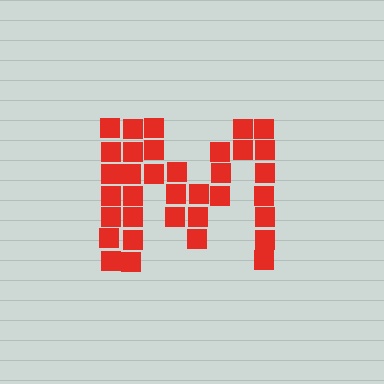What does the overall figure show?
The overall figure shows the letter M.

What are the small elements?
The small elements are squares.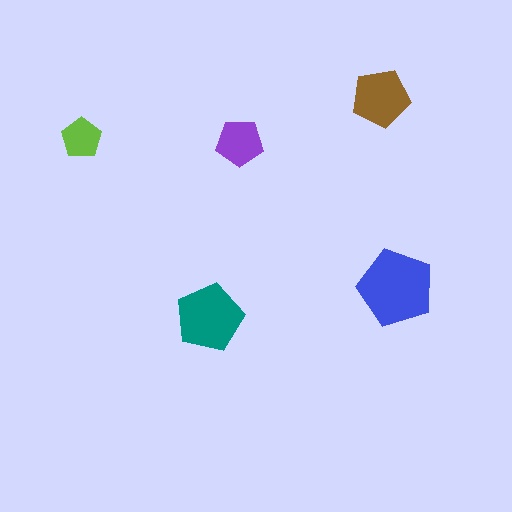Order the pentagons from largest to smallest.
the blue one, the teal one, the brown one, the purple one, the lime one.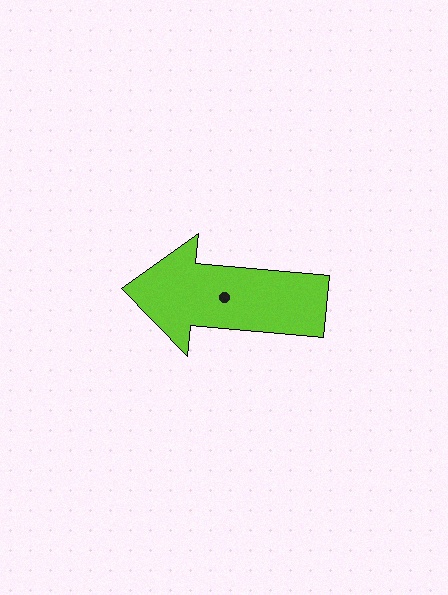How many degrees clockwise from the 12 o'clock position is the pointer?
Approximately 275 degrees.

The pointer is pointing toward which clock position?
Roughly 9 o'clock.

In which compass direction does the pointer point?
West.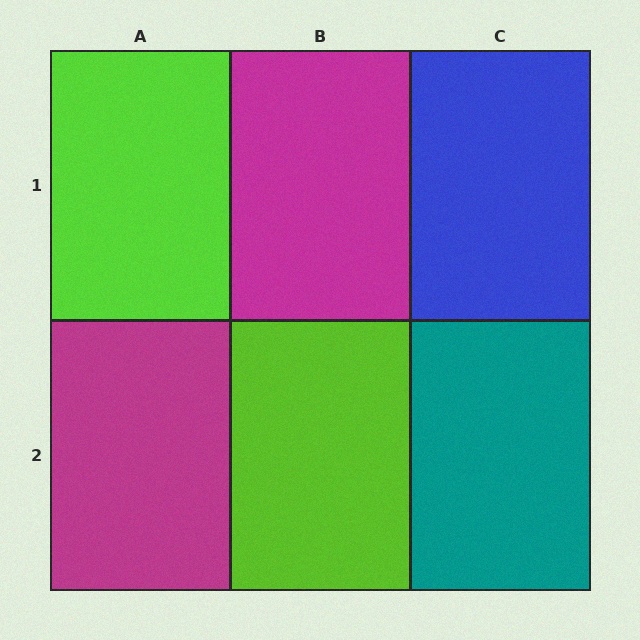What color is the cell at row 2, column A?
Magenta.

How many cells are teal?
1 cell is teal.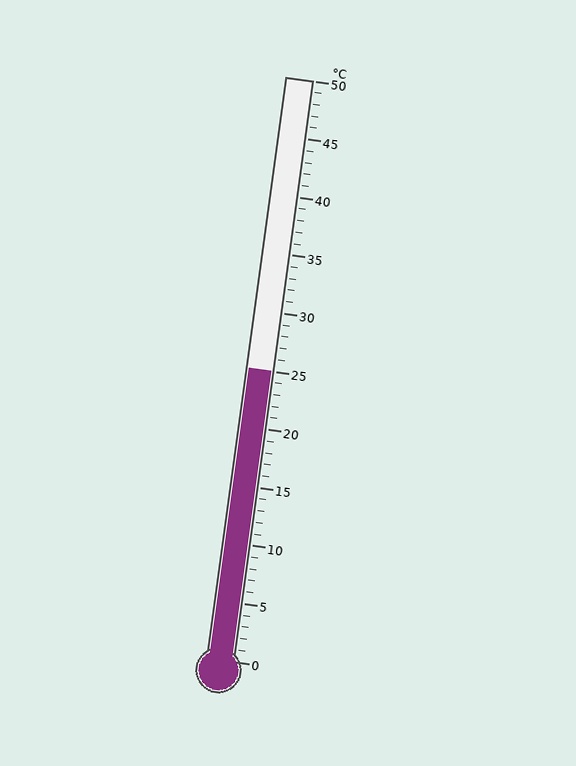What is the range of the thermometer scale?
The thermometer scale ranges from 0°C to 50°C.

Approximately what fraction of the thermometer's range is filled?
The thermometer is filled to approximately 50% of its range.